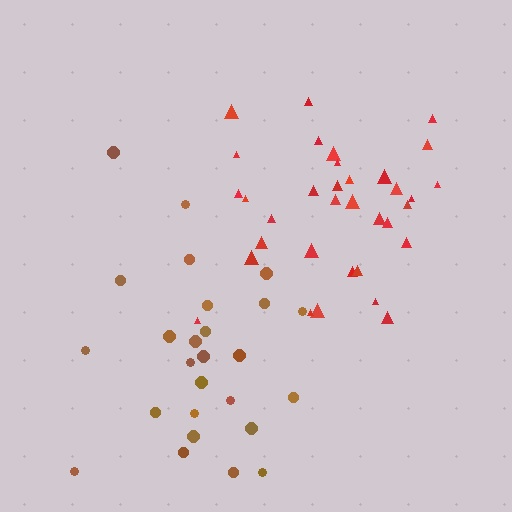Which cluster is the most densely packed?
Red.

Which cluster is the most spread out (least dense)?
Brown.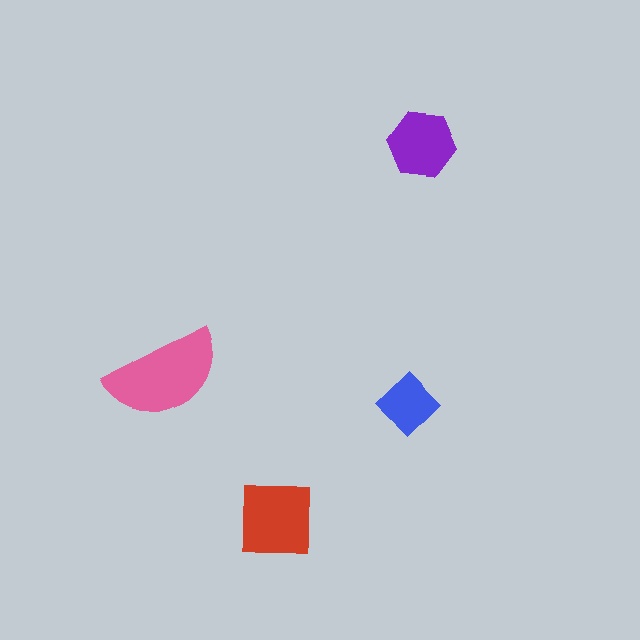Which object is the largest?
The pink semicircle.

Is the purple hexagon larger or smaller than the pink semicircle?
Smaller.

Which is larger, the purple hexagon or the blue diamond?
The purple hexagon.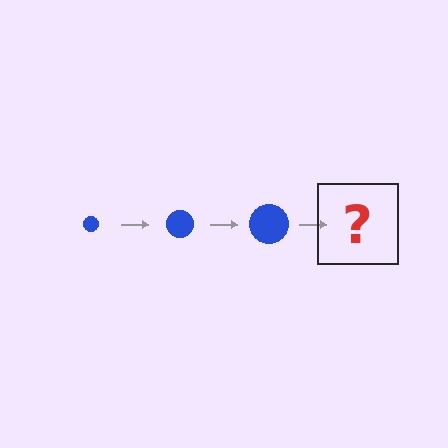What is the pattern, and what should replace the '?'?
The pattern is that the circle gets progressively larger each step. The '?' should be a blue circle, larger than the previous one.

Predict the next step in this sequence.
The next step is a blue circle, larger than the previous one.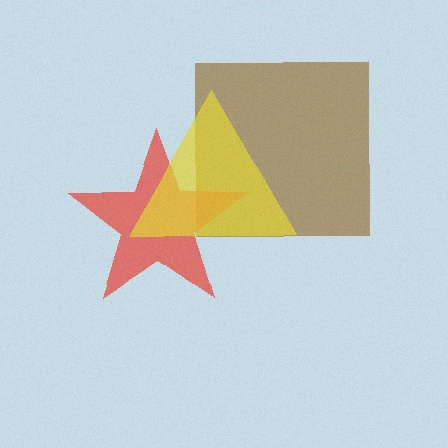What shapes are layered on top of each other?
The layered shapes are: a brown square, a red star, a yellow triangle.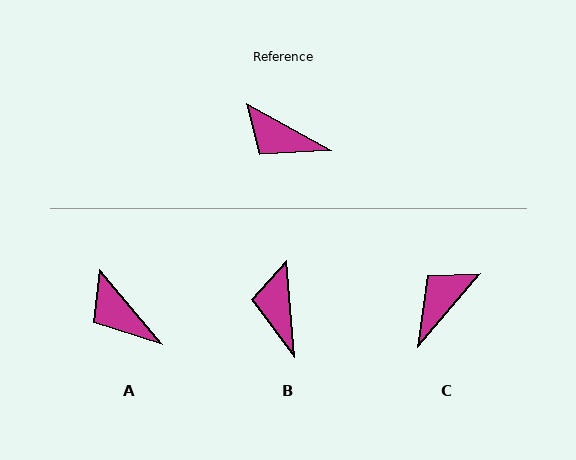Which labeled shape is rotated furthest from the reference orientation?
C, about 102 degrees away.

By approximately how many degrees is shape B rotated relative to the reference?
Approximately 57 degrees clockwise.